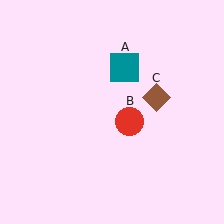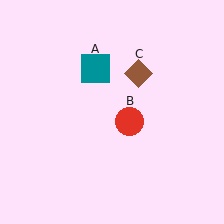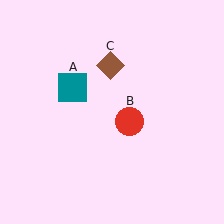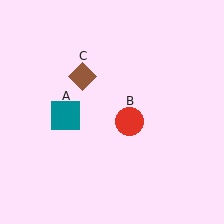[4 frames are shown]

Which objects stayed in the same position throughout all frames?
Red circle (object B) remained stationary.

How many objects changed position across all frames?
2 objects changed position: teal square (object A), brown diamond (object C).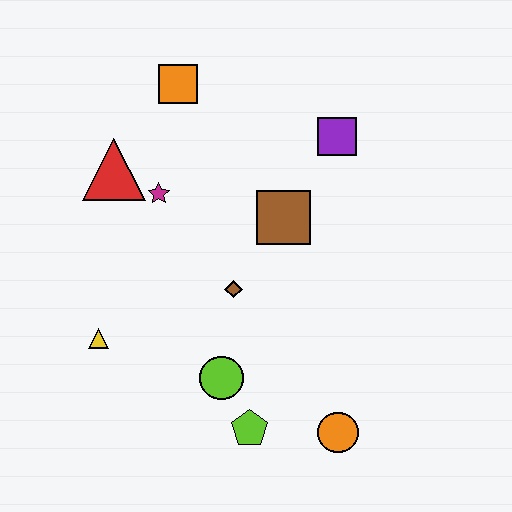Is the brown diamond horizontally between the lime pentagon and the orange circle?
No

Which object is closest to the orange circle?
The lime pentagon is closest to the orange circle.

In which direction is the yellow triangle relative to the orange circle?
The yellow triangle is to the left of the orange circle.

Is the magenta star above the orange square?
No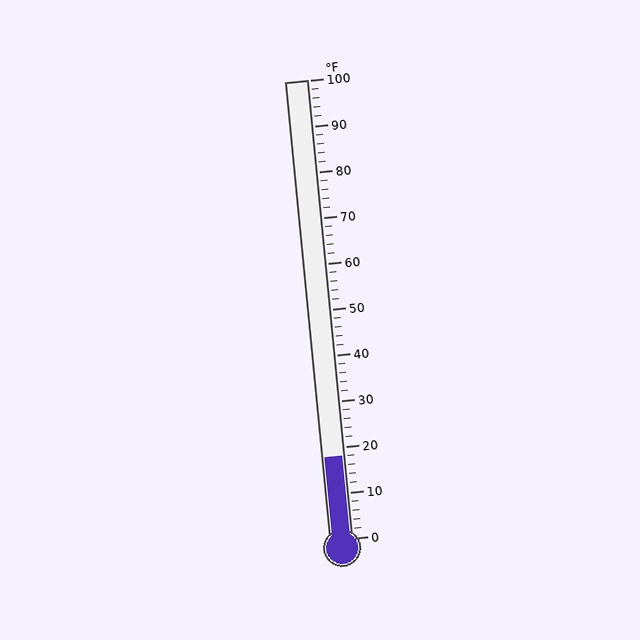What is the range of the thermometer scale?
The thermometer scale ranges from 0°F to 100°F.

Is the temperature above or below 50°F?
The temperature is below 50°F.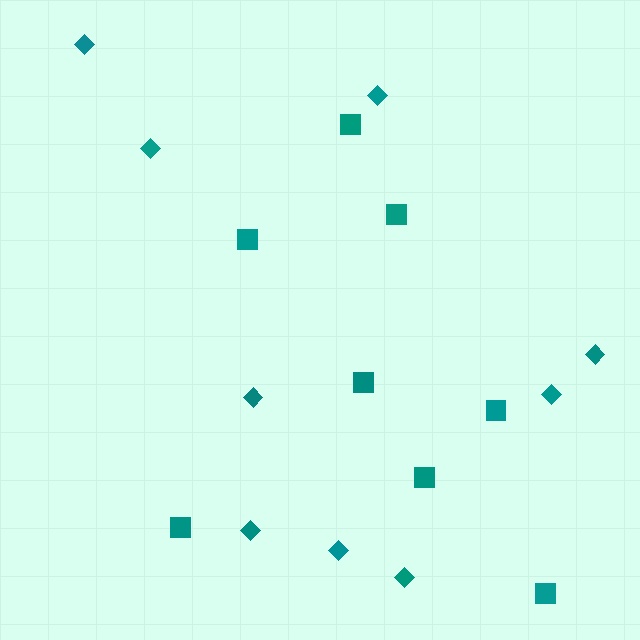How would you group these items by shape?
There are 2 groups: one group of squares (8) and one group of diamonds (9).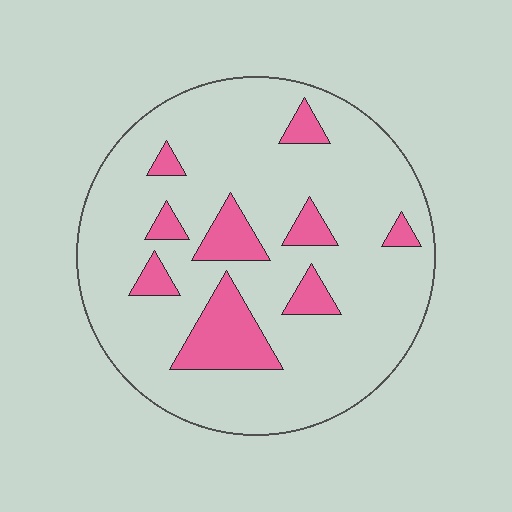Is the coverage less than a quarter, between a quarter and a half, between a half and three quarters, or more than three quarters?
Less than a quarter.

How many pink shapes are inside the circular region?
9.